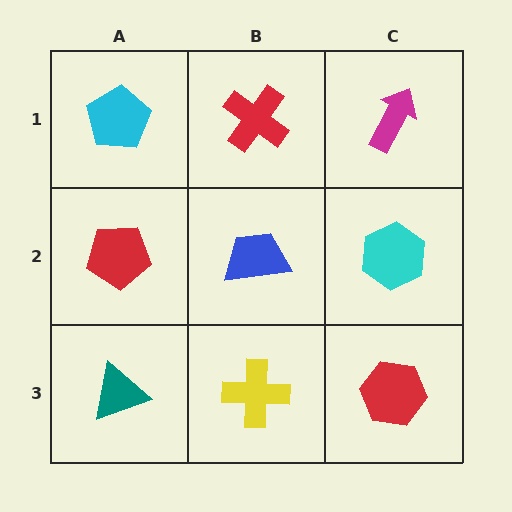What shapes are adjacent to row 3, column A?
A red pentagon (row 2, column A), a yellow cross (row 3, column B).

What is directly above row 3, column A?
A red pentagon.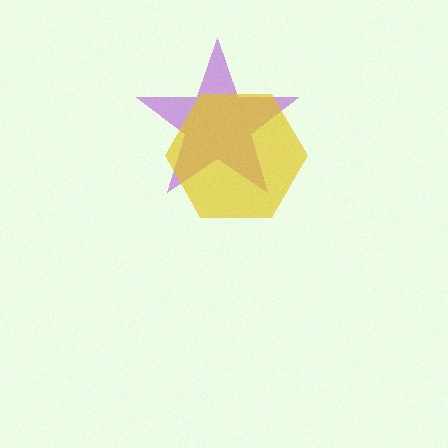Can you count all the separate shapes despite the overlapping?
Yes, there are 2 separate shapes.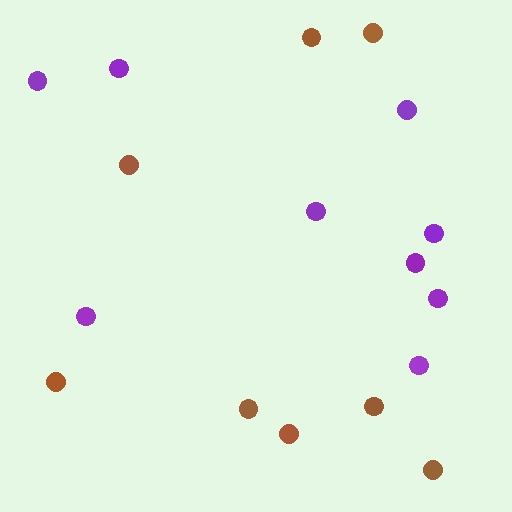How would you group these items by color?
There are 2 groups: one group of purple circles (9) and one group of brown circles (8).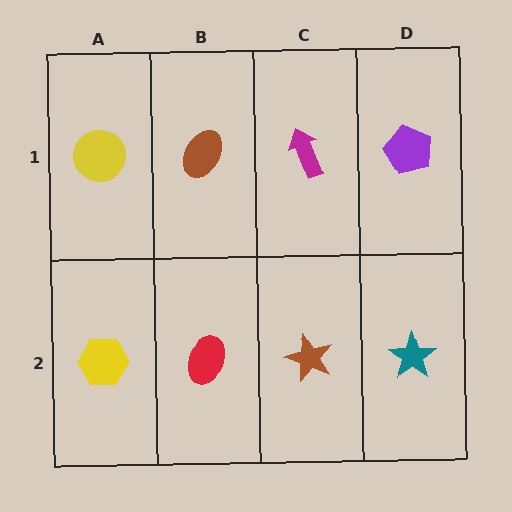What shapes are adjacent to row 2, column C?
A magenta arrow (row 1, column C), a red ellipse (row 2, column B), a teal star (row 2, column D).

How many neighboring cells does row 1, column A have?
2.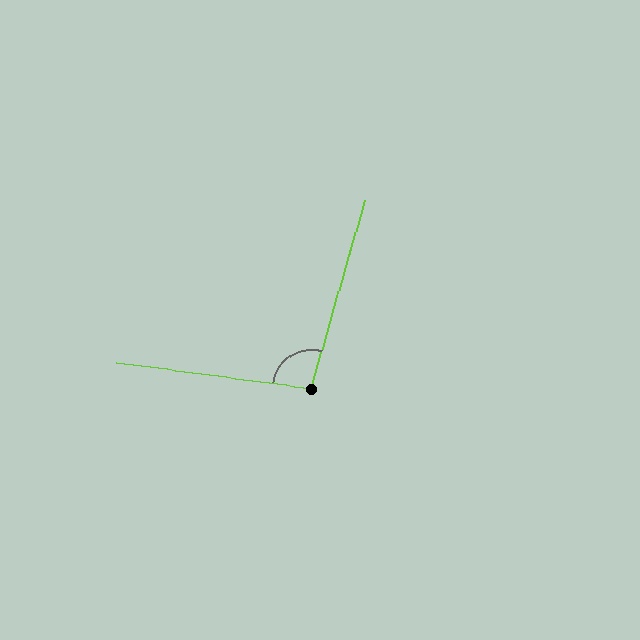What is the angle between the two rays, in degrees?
Approximately 98 degrees.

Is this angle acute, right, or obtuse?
It is obtuse.